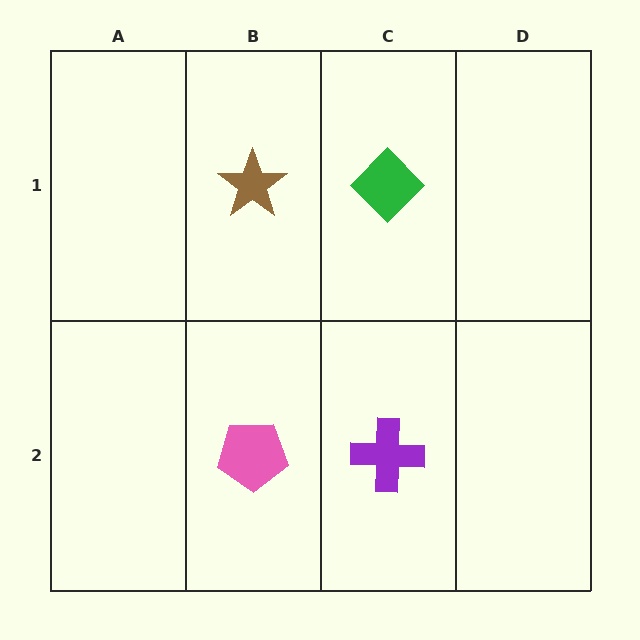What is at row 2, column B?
A pink pentagon.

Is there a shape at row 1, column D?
No, that cell is empty.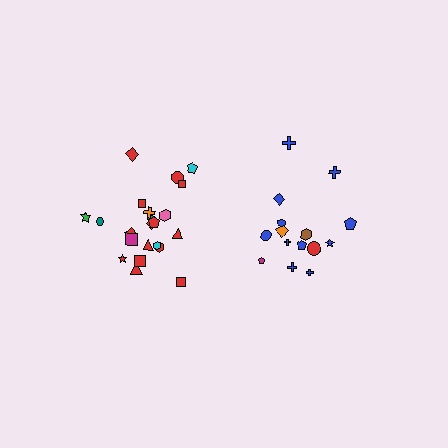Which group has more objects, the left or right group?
The left group.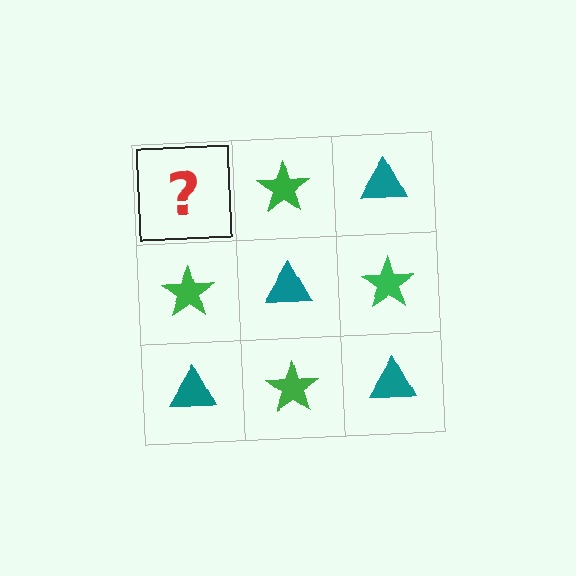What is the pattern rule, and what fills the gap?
The rule is that it alternates teal triangle and green star in a checkerboard pattern. The gap should be filled with a teal triangle.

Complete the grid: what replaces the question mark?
The question mark should be replaced with a teal triangle.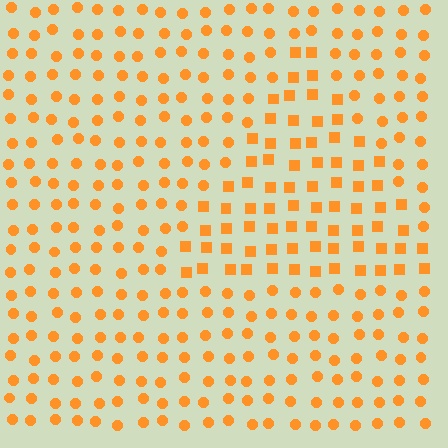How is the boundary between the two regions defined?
The boundary is defined by a change in element shape: squares inside vs. circles outside. All elements share the same color and spacing.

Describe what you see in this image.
The image is filled with small orange elements arranged in a uniform grid. A triangle-shaped region contains squares, while the surrounding area contains circles. The boundary is defined purely by the change in element shape.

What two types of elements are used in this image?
The image uses squares inside the triangle region and circles outside it.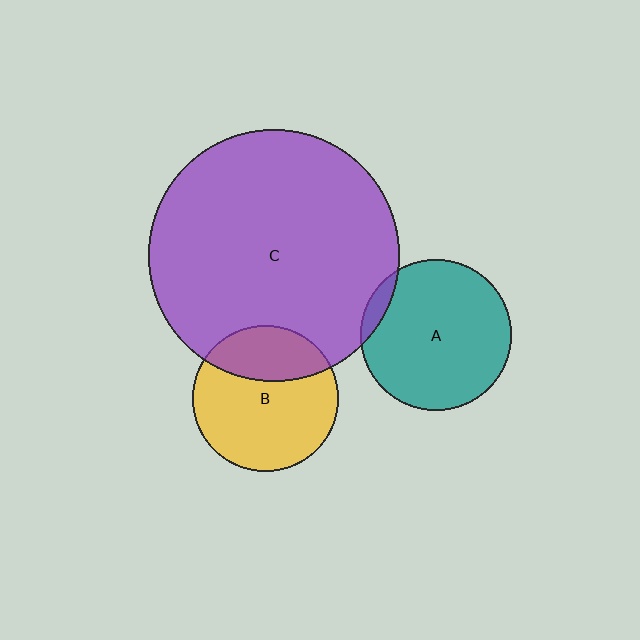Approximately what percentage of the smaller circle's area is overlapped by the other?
Approximately 30%.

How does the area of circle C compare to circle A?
Approximately 2.8 times.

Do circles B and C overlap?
Yes.